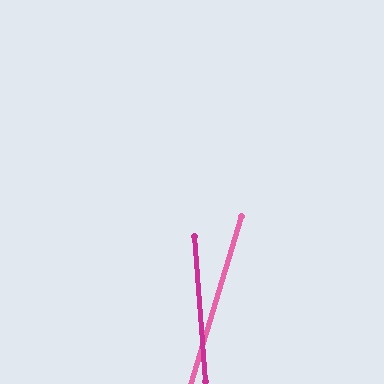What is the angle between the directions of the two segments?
Approximately 21 degrees.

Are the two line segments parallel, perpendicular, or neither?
Neither parallel nor perpendicular — they differ by about 21°.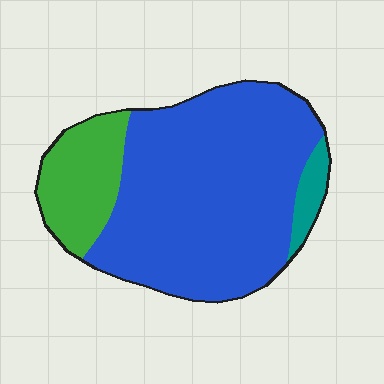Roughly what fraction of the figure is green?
Green takes up between a sixth and a third of the figure.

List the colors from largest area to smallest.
From largest to smallest: blue, green, teal.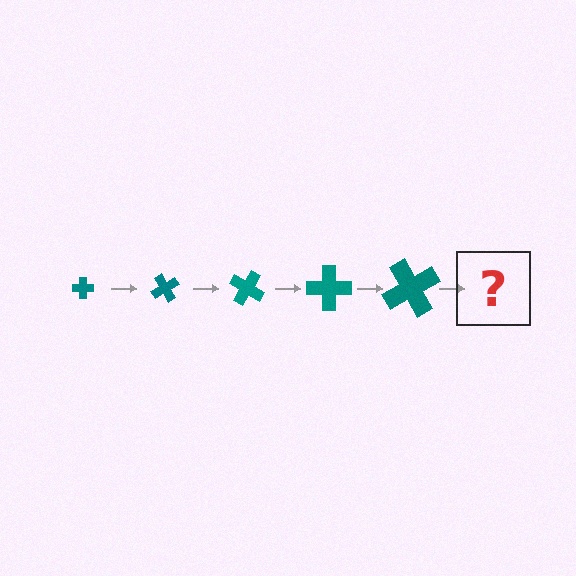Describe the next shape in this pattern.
It should be a cross, larger than the previous one and rotated 300 degrees from the start.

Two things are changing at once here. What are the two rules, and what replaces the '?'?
The two rules are that the cross grows larger each step and it rotates 60 degrees each step. The '?' should be a cross, larger than the previous one and rotated 300 degrees from the start.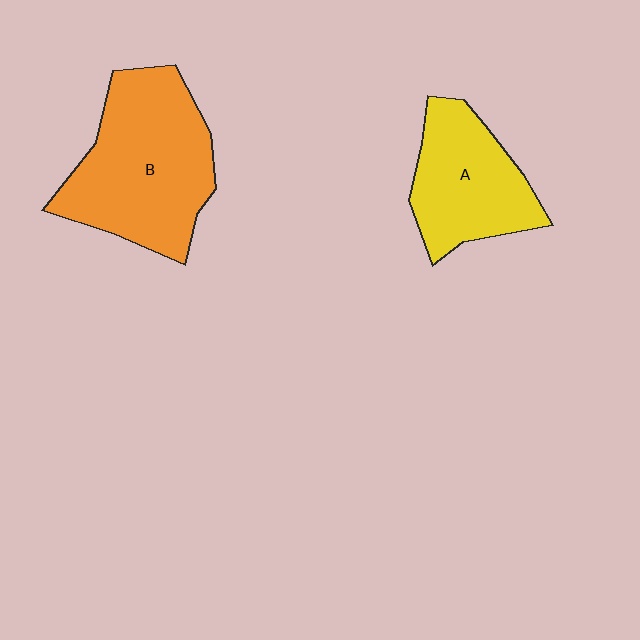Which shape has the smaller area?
Shape A (yellow).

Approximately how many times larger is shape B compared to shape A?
Approximately 1.5 times.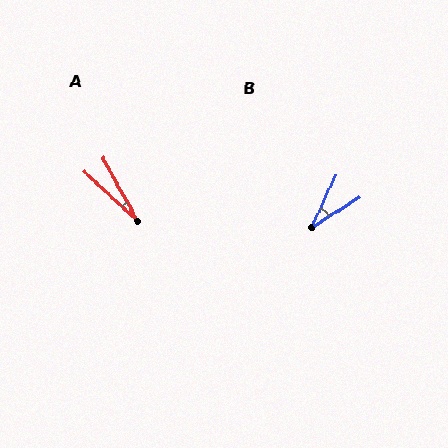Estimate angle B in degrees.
Approximately 33 degrees.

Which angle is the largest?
B, at approximately 33 degrees.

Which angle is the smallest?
A, at approximately 19 degrees.